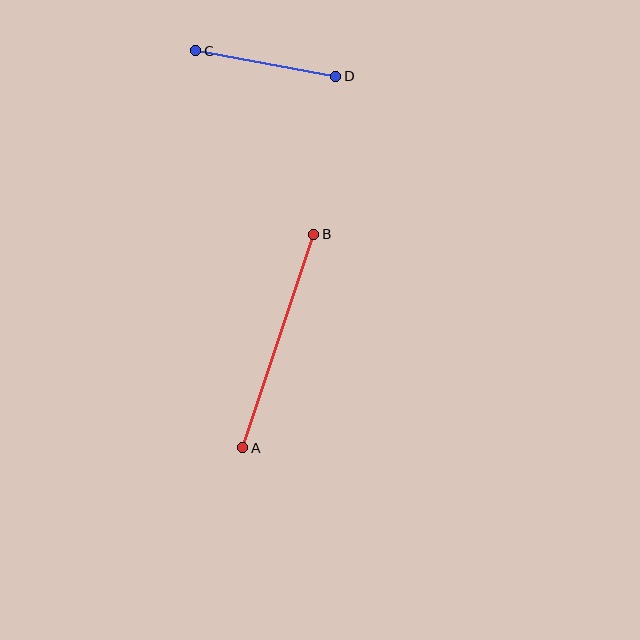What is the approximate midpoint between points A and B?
The midpoint is at approximately (278, 341) pixels.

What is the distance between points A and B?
The distance is approximately 225 pixels.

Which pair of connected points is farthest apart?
Points A and B are farthest apart.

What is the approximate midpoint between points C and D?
The midpoint is at approximately (266, 63) pixels.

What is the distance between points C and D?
The distance is approximately 142 pixels.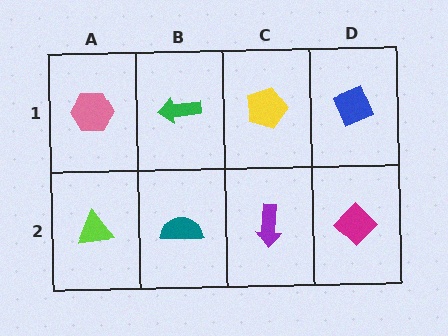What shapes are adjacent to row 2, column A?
A pink hexagon (row 1, column A), a teal semicircle (row 2, column B).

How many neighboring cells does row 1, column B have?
3.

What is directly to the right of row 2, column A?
A teal semicircle.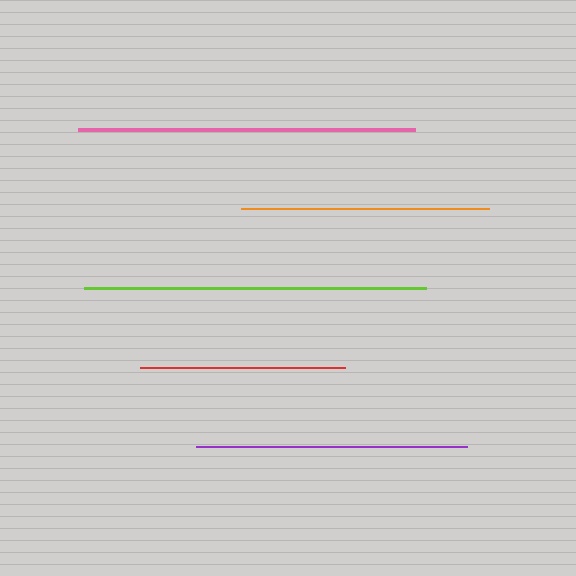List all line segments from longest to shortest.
From longest to shortest: lime, pink, purple, orange, red.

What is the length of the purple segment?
The purple segment is approximately 270 pixels long.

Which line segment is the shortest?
The red line is the shortest at approximately 205 pixels.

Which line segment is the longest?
The lime line is the longest at approximately 341 pixels.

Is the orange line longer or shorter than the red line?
The orange line is longer than the red line.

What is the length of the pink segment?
The pink segment is approximately 336 pixels long.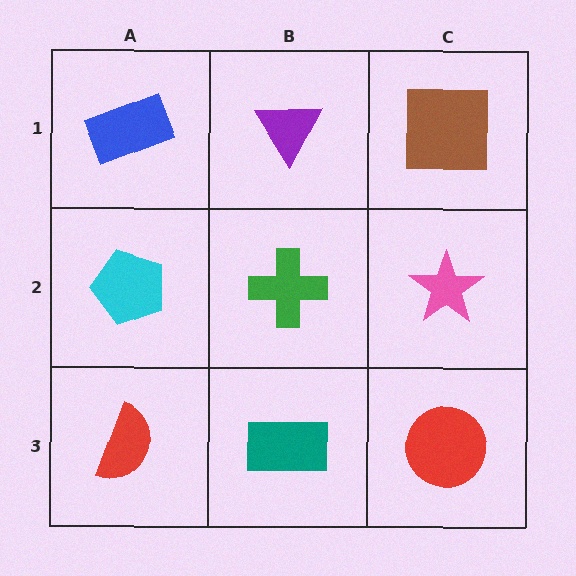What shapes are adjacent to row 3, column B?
A green cross (row 2, column B), a red semicircle (row 3, column A), a red circle (row 3, column C).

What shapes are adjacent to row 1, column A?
A cyan pentagon (row 2, column A), a purple triangle (row 1, column B).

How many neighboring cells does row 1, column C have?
2.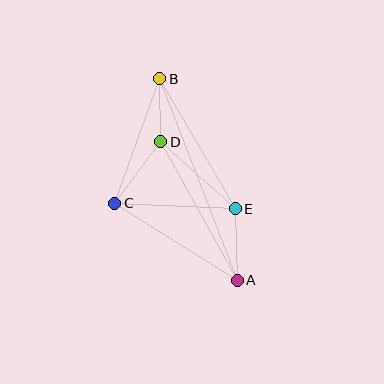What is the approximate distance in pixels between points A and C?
The distance between A and C is approximately 144 pixels.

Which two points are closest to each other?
Points B and D are closest to each other.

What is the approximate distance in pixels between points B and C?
The distance between B and C is approximately 132 pixels.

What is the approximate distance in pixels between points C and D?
The distance between C and D is approximately 77 pixels.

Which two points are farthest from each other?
Points A and B are farthest from each other.